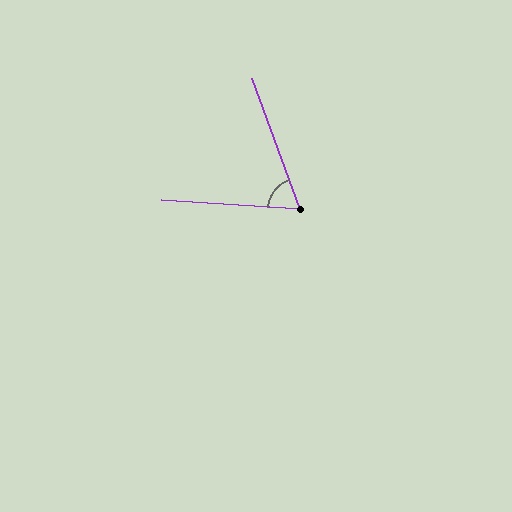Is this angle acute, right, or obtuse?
It is acute.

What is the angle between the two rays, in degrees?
Approximately 66 degrees.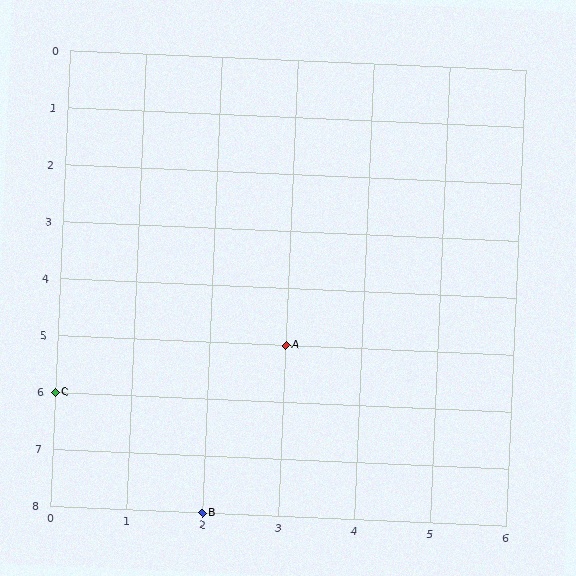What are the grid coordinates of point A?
Point A is at grid coordinates (3, 5).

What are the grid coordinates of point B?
Point B is at grid coordinates (2, 8).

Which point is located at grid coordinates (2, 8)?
Point B is at (2, 8).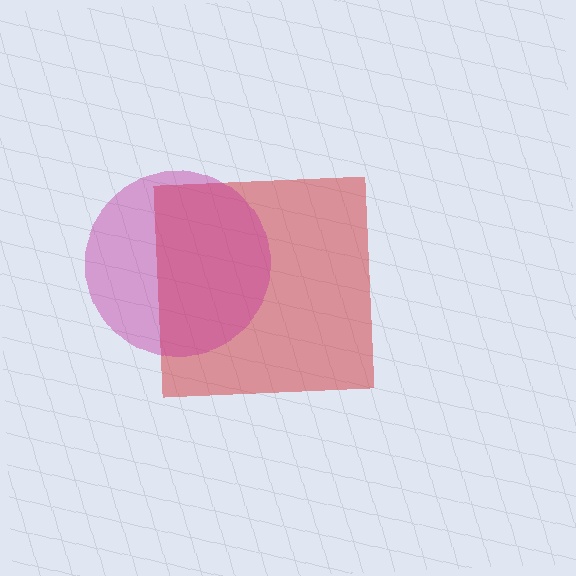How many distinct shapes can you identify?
There are 2 distinct shapes: a red square, a magenta circle.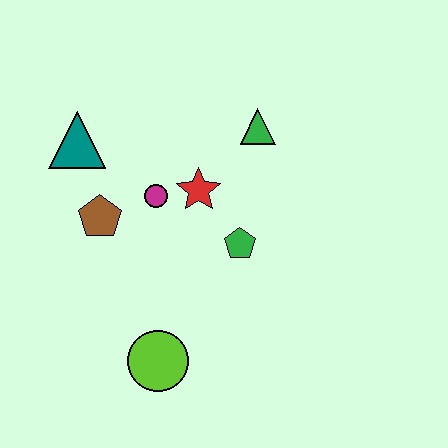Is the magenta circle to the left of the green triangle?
Yes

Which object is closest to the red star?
The magenta circle is closest to the red star.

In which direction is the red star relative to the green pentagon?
The red star is above the green pentagon.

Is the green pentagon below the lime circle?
No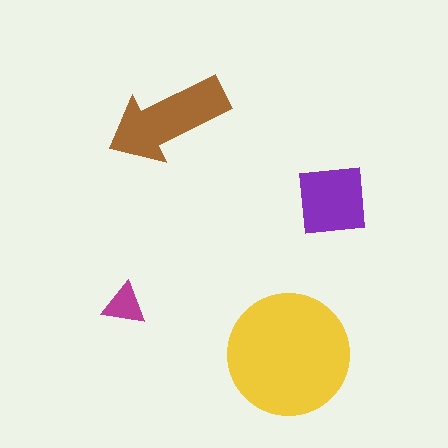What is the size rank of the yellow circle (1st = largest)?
1st.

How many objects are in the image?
There are 4 objects in the image.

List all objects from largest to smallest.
The yellow circle, the brown arrow, the purple square, the magenta triangle.